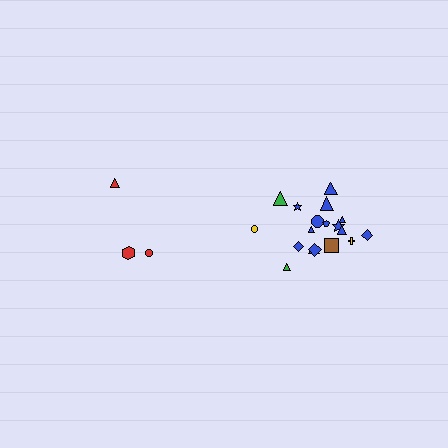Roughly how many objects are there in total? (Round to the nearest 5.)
Roughly 20 objects in total.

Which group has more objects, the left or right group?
The right group.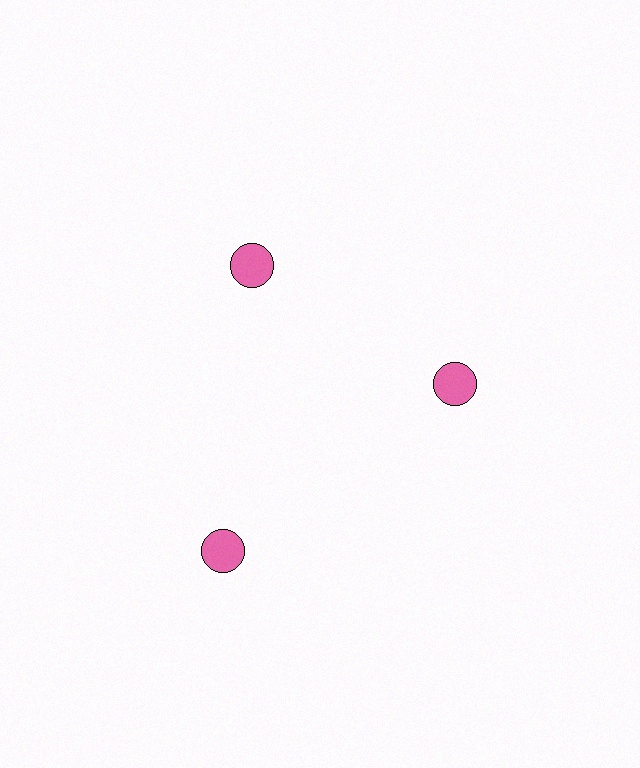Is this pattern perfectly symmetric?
No. The 3 pink circles are arranged in a ring, but one element near the 7 o'clock position is pushed outward from the center, breaking the 3-fold rotational symmetry.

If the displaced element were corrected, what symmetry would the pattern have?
It would have 3-fold rotational symmetry — the pattern would map onto itself every 120 degrees.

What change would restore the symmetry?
The symmetry would be restored by moving it inward, back onto the ring so that all 3 circles sit at equal angles and equal distance from the center.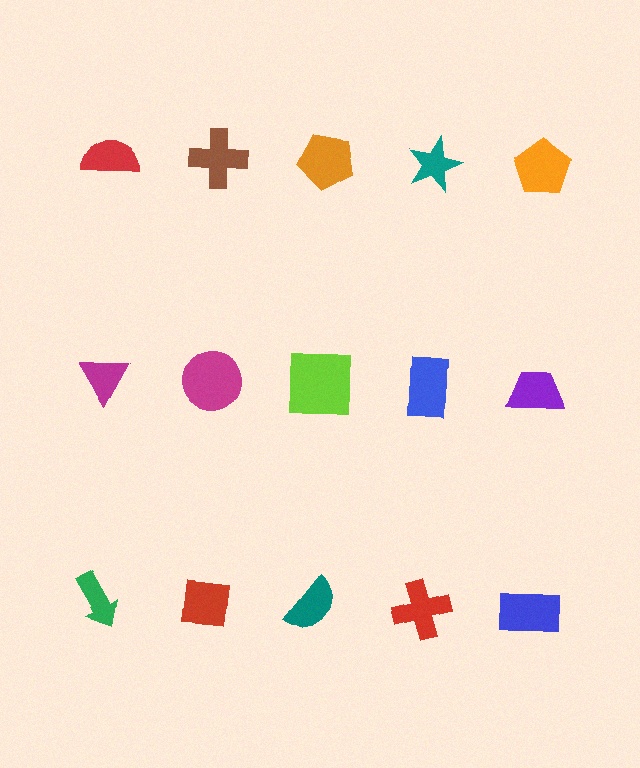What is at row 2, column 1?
A magenta triangle.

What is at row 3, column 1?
A green arrow.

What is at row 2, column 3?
A lime square.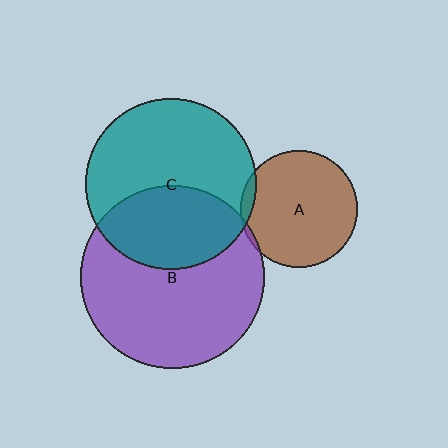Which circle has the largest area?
Circle B (purple).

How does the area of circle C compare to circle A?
Approximately 2.1 times.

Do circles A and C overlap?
Yes.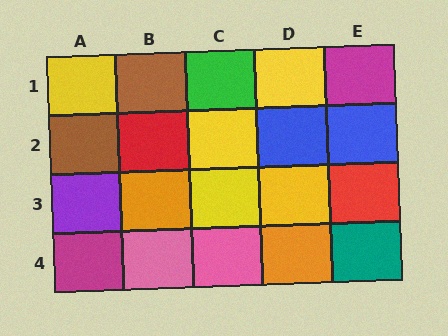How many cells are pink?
2 cells are pink.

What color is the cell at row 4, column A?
Magenta.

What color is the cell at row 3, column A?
Purple.